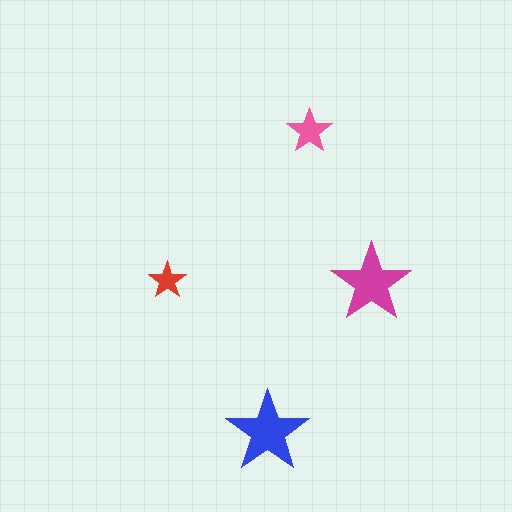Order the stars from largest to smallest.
the blue one, the magenta one, the pink one, the red one.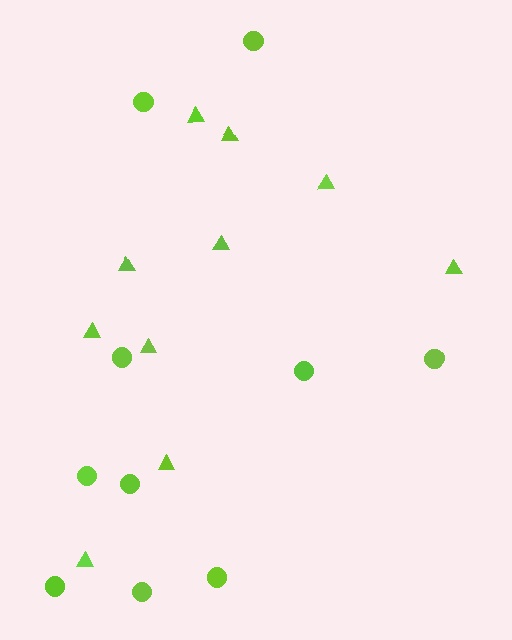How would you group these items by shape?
There are 2 groups: one group of triangles (10) and one group of circles (10).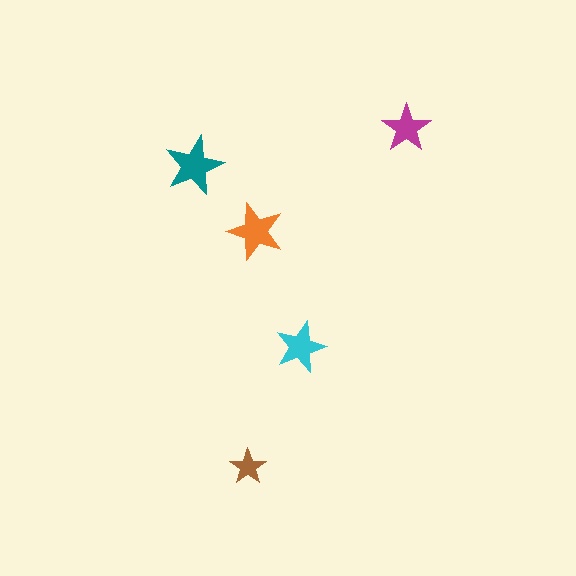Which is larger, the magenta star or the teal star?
The teal one.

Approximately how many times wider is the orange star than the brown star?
About 1.5 times wider.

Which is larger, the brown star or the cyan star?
The cyan one.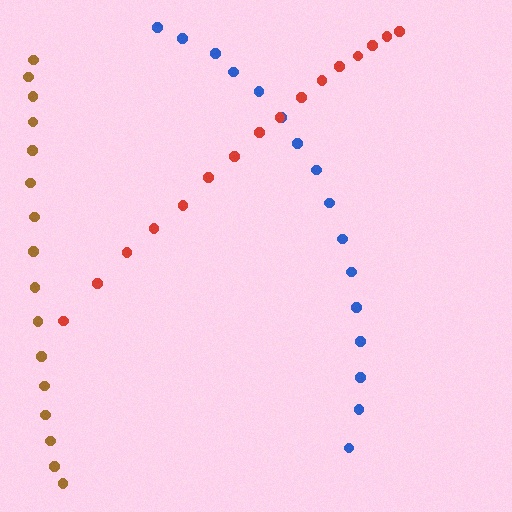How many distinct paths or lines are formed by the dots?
There are 3 distinct paths.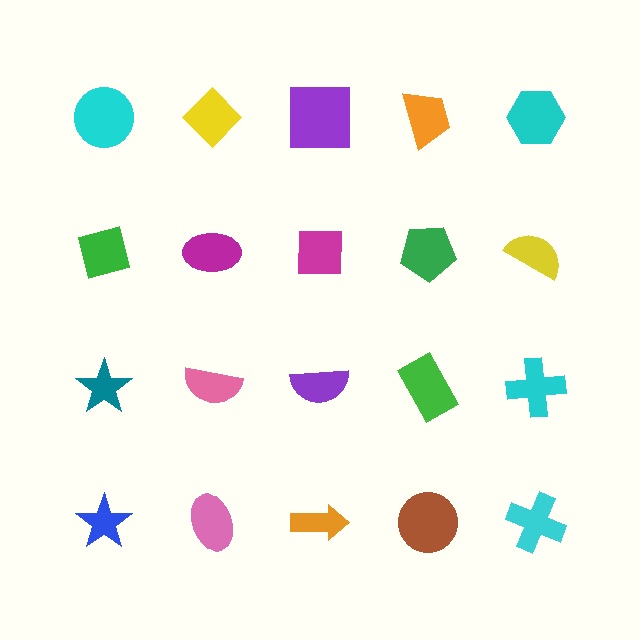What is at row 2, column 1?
A green square.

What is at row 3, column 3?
A purple semicircle.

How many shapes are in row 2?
5 shapes.